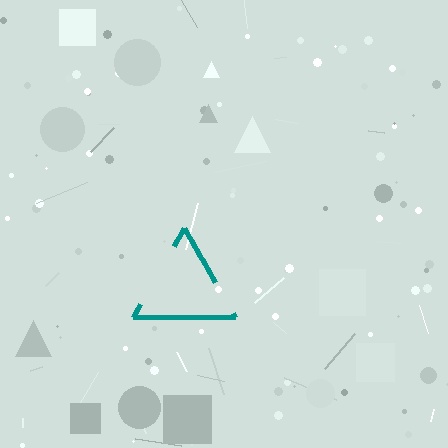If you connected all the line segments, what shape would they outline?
They would outline a triangle.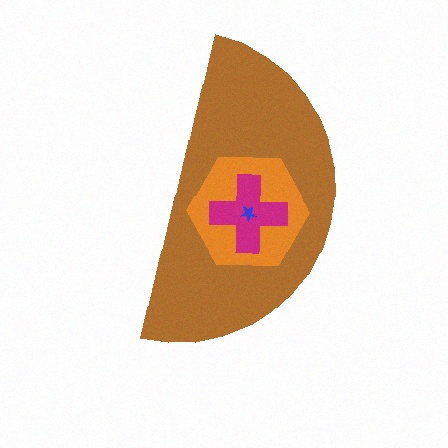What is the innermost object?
The blue star.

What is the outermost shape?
The brown semicircle.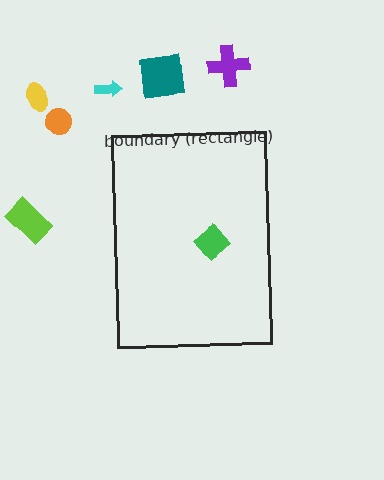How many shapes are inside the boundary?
1 inside, 6 outside.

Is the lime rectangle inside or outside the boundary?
Outside.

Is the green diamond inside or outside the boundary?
Inside.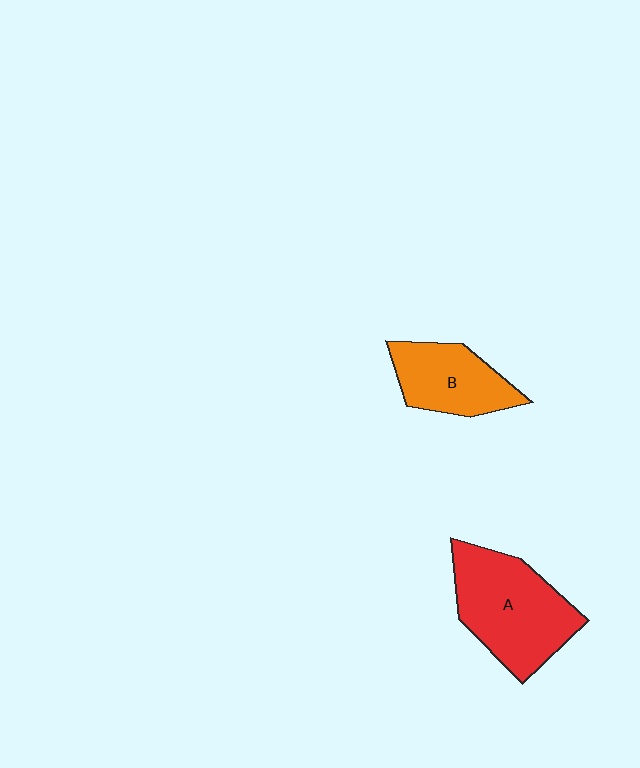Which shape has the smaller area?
Shape B (orange).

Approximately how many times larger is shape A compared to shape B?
Approximately 1.5 times.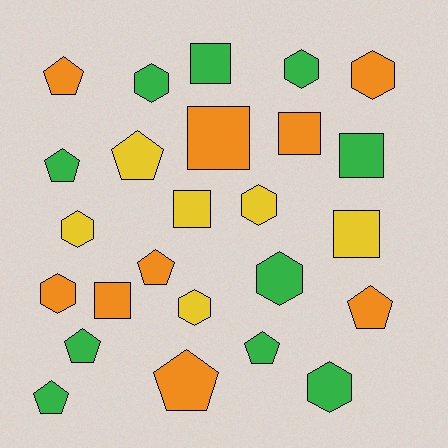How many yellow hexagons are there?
There are 3 yellow hexagons.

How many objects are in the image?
There are 25 objects.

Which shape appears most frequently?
Hexagon, with 9 objects.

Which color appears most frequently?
Green, with 10 objects.